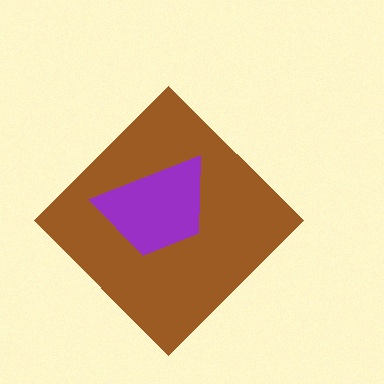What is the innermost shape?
The purple trapezoid.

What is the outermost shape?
The brown diamond.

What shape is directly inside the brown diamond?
The purple trapezoid.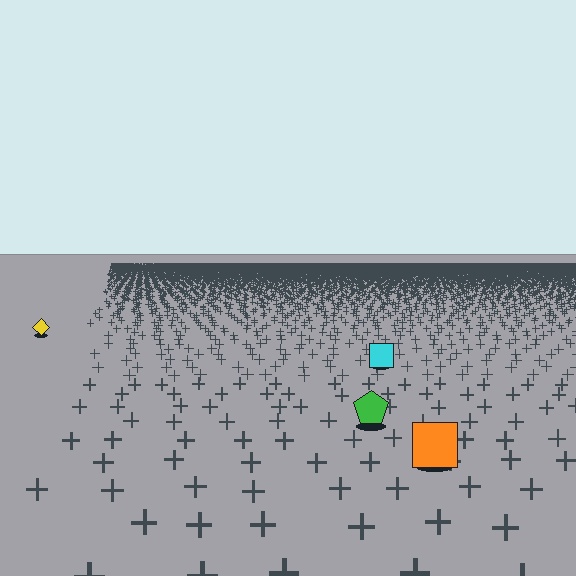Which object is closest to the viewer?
The orange square is closest. The texture marks near it are larger and more spread out.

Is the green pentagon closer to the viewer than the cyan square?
Yes. The green pentagon is closer — you can tell from the texture gradient: the ground texture is coarser near it.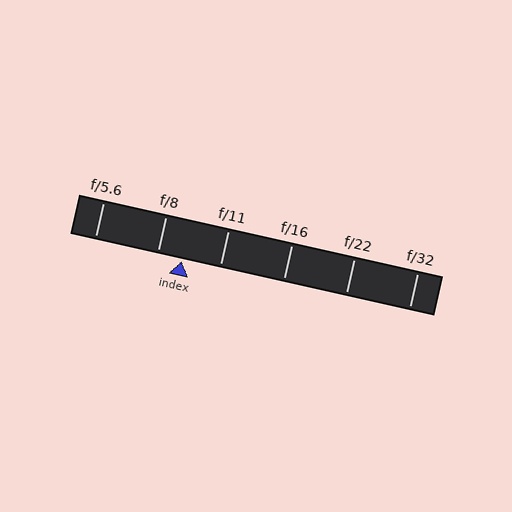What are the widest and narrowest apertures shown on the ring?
The widest aperture shown is f/5.6 and the narrowest is f/32.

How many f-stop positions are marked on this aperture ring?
There are 6 f-stop positions marked.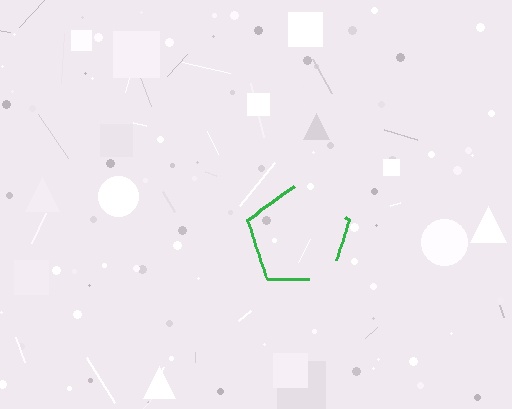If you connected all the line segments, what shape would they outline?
They would outline a pentagon.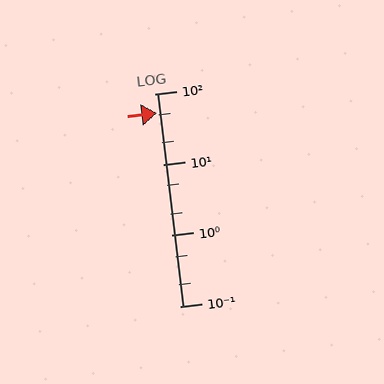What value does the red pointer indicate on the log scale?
The pointer indicates approximately 54.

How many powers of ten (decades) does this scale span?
The scale spans 3 decades, from 0.1 to 100.